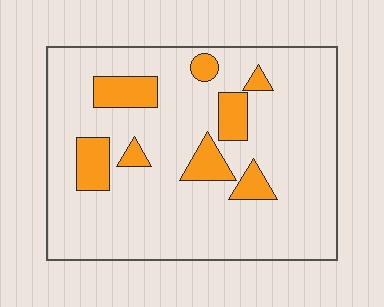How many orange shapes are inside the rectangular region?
8.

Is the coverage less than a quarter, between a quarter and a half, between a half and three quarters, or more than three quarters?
Less than a quarter.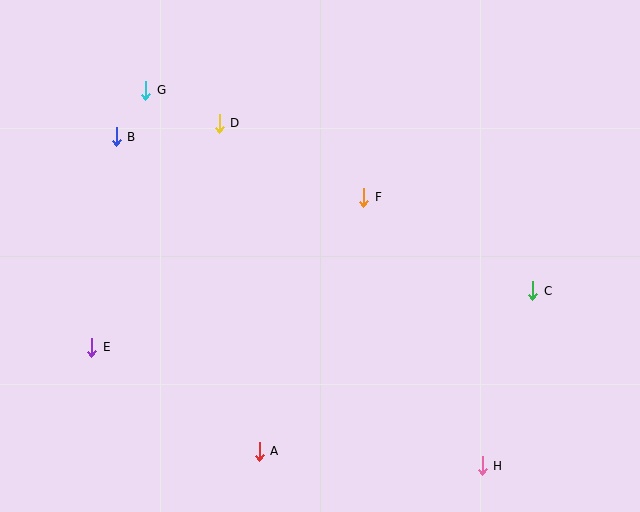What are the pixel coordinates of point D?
Point D is at (219, 123).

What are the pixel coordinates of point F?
Point F is at (364, 197).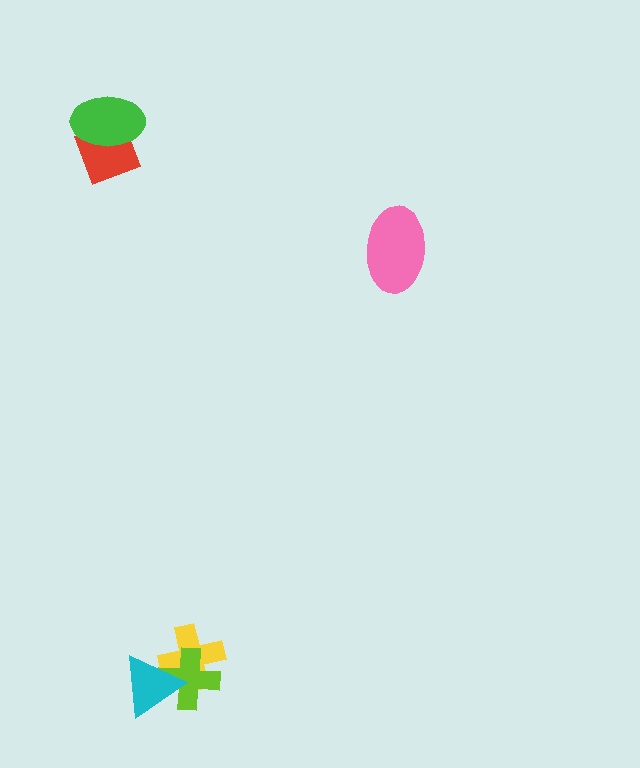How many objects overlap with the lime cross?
2 objects overlap with the lime cross.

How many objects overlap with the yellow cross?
2 objects overlap with the yellow cross.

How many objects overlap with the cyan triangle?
2 objects overlap with the cyan triangle.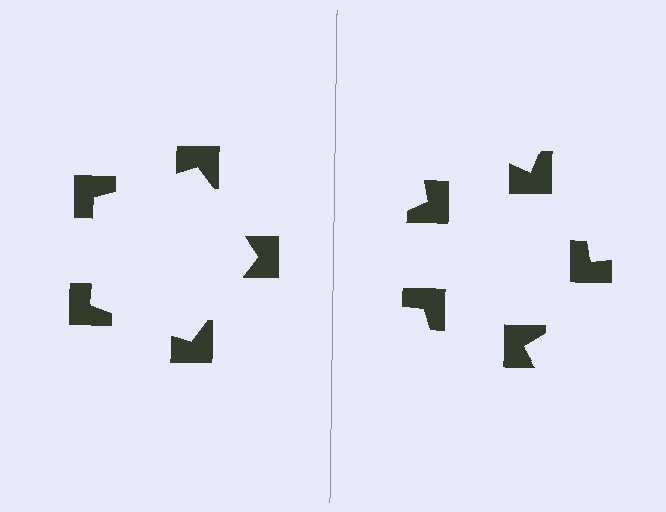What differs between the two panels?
The notched squares are positioned identically on both sides; only the wedge orientations differ. On the left they align to a pentagon; on the right they are misaligned.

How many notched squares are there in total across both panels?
10 — 5 on each side.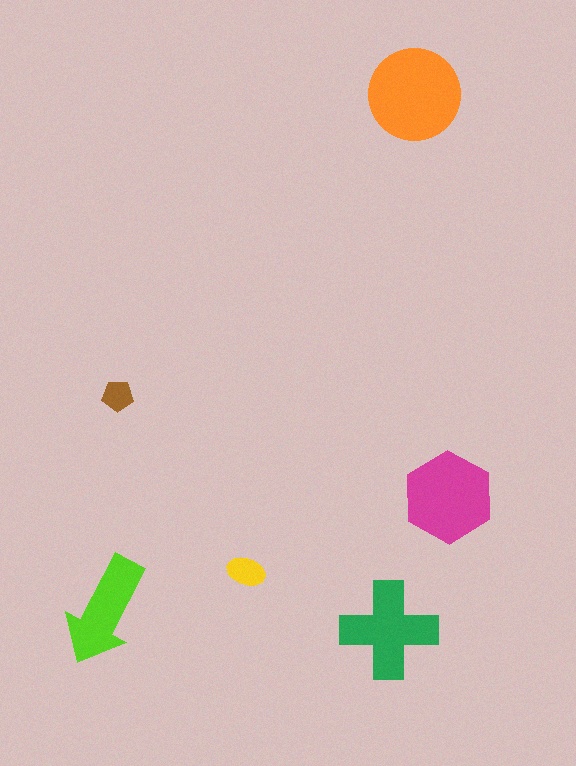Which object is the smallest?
The brown pentagon.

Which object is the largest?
The orange circle.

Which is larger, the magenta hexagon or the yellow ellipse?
The magenta hexagon.